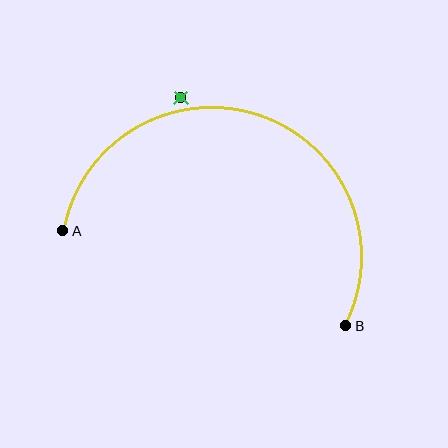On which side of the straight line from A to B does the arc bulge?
The arc bulges above the straight line connecting A and B.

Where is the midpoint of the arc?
The arc midpoint is the point on the curve farthest from the straight line joining A and B. It sits above that line.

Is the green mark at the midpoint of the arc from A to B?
No — the green mark does not lie on the arc at all. It sits slightly outside the curve.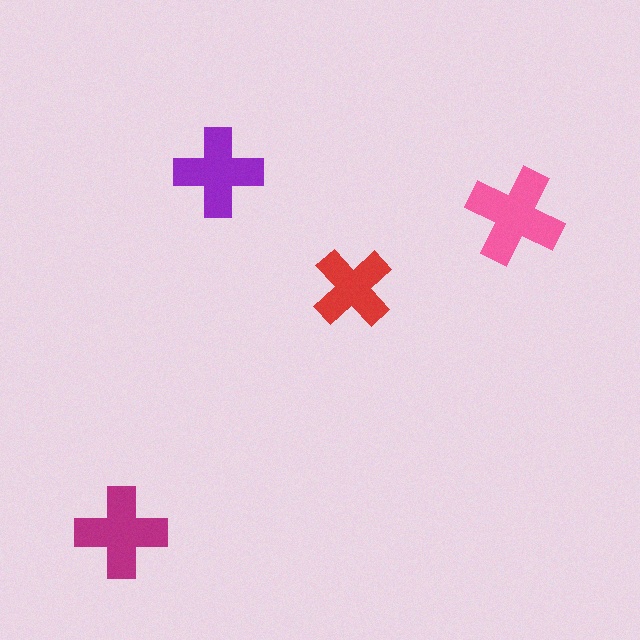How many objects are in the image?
There are 4 objects in the image.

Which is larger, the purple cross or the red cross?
The purple one.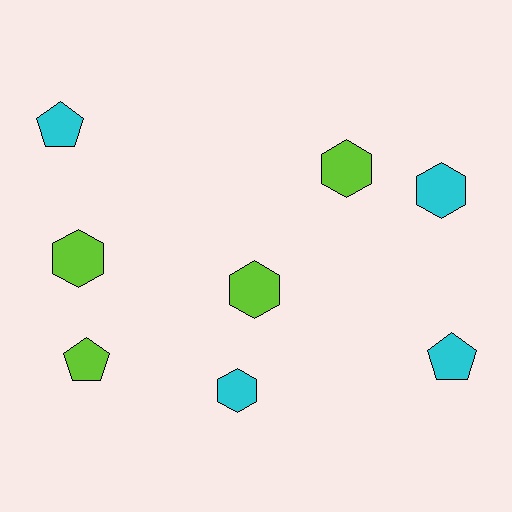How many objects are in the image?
There are 8 objects.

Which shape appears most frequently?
Hexagon, with 5 objects.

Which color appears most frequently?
Cyan, with 4 objects.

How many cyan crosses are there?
There are no cyan crosses.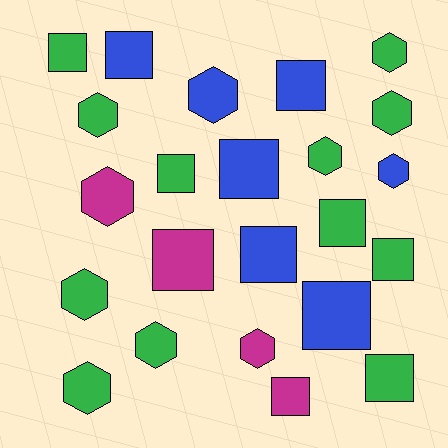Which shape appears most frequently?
Square, with 12 objects.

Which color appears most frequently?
Green, with 12 objects.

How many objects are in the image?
There are 23 objects.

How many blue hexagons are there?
There are 2 blue hexagons.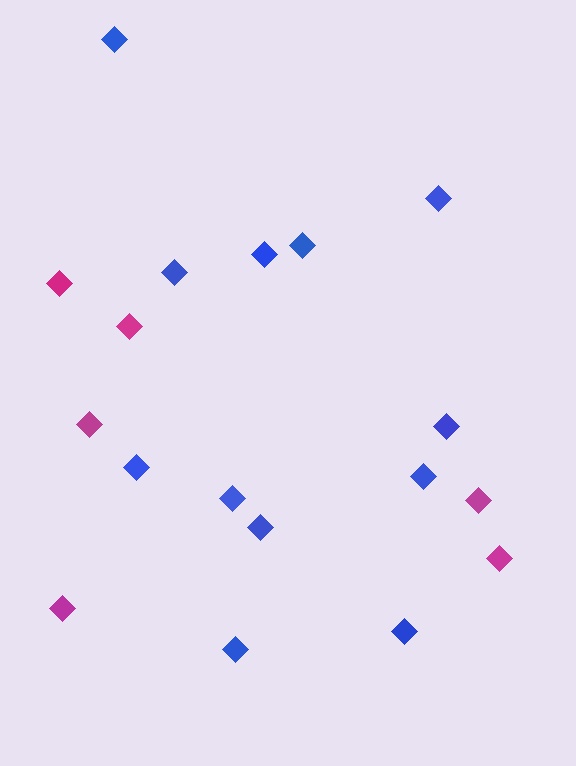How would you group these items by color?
There are 2 groups: one group of magenta diamonds (6) and one group of blue diamonds (12).